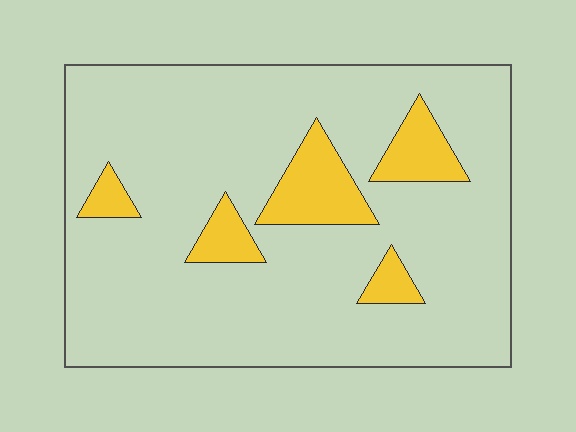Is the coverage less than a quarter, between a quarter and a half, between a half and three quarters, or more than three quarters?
Less than a quarter.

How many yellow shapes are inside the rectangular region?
5.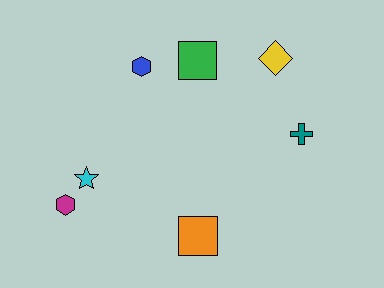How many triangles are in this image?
There are no triangles.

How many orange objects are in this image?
There is 1 orange object.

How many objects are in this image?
There are 7 objects.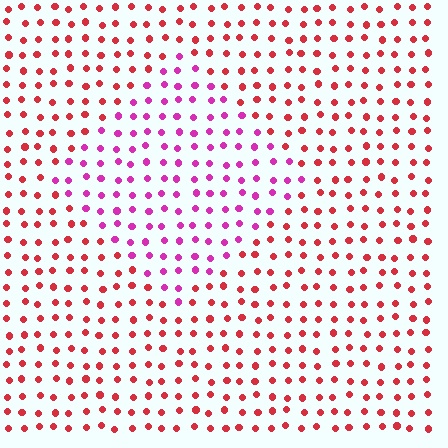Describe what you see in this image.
The image is filled with small red elements in a uniform arrangement. A diamond-shaped region is visible where the elements are tinted to a slightly different hue, forming a subtle color boundary.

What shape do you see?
I see a diamond.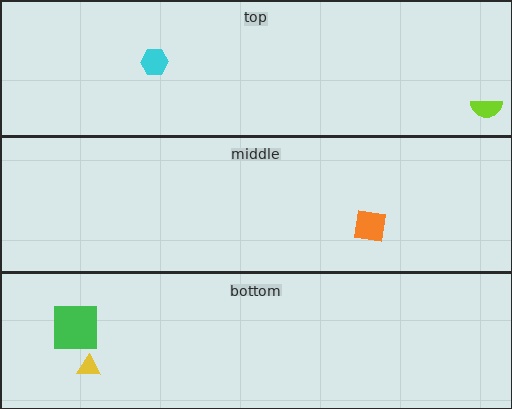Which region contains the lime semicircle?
The top region.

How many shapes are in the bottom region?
2.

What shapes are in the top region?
The lime semicircle, the cyan hexagon.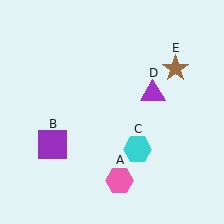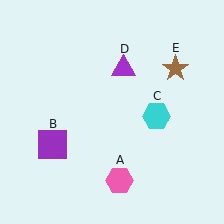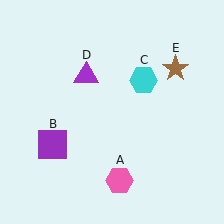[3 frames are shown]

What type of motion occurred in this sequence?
The cyan hexagon (object C), purple triangle (object D) rotated counterclockwise around the center of the scene.